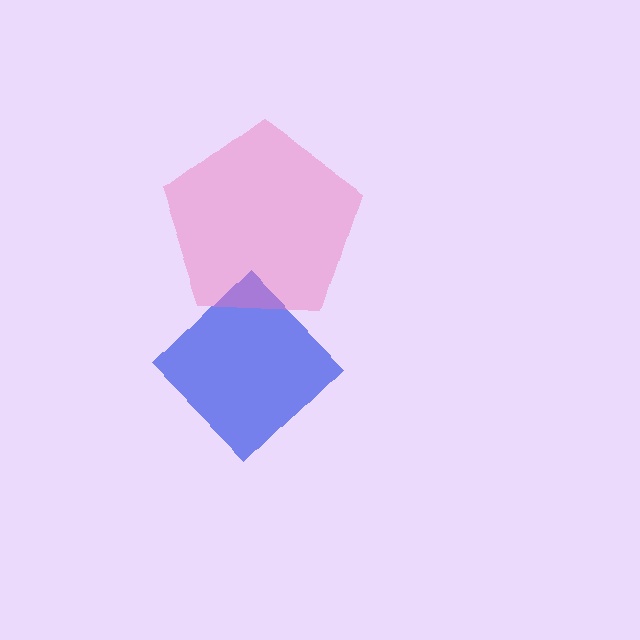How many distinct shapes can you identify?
There are 2 distinct shapes: a blue diamond, a pink pentagon.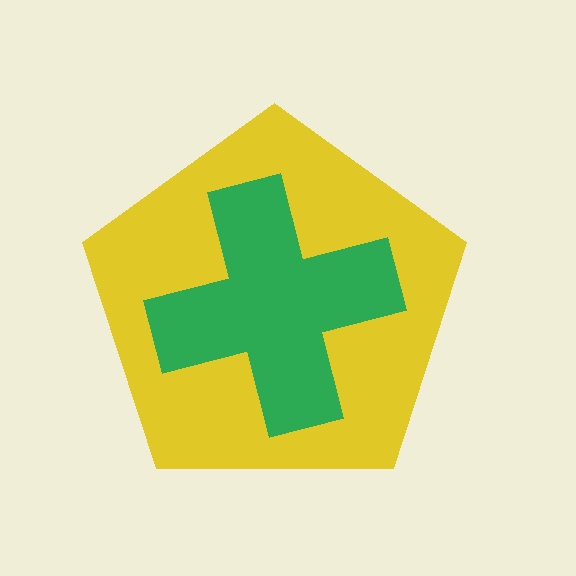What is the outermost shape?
The yellow pentagon.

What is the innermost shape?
The green cross.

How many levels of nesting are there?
2.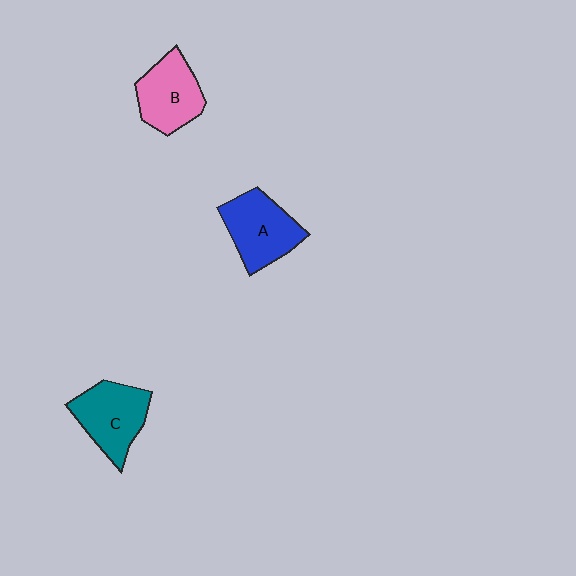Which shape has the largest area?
Shape A (blue).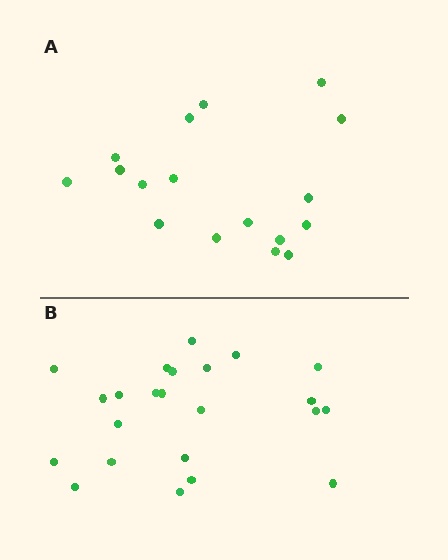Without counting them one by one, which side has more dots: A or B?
Region B (the bottom region) has more dots.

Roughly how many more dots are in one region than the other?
Region B has about 6 more dots than region A.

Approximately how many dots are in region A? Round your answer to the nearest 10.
About 20 dots. (The exact count is 17, which rounds to 20.)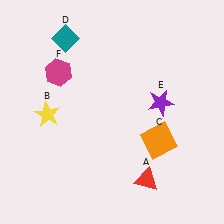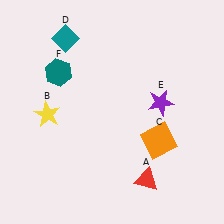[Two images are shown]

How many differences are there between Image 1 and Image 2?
There is 1 difference between the two images.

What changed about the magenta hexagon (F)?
In Image 1, F is magenta. In Image 2, it changed to teal.